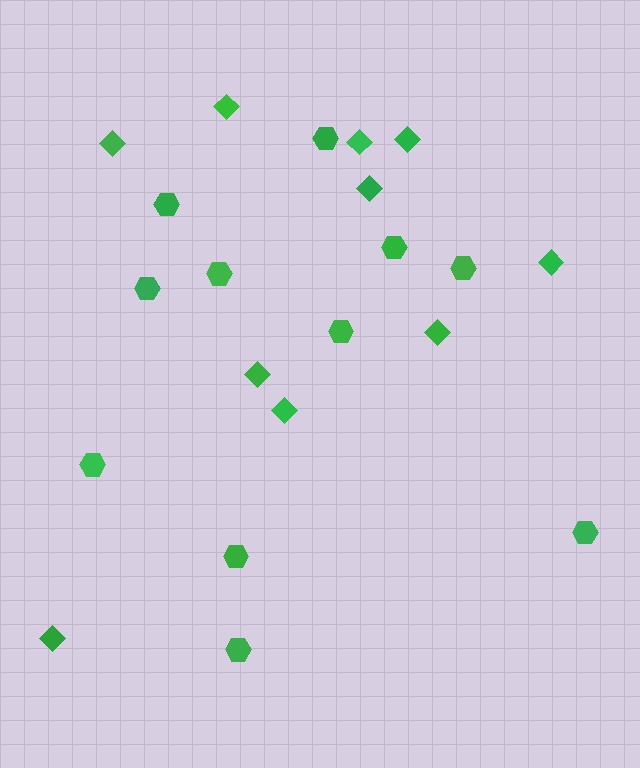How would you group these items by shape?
There are 2 groups: one group of hexagons (11) and one group of diamonds (10).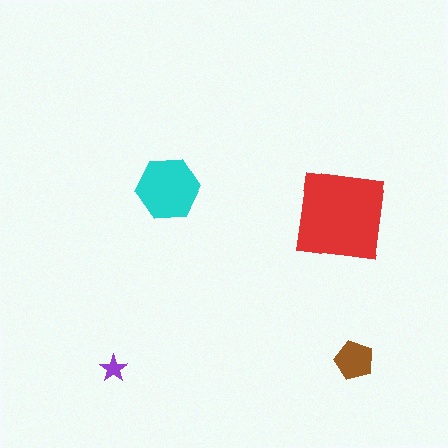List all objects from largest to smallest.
The red square, the cyan hexagon, the brown pentagon, the purple star.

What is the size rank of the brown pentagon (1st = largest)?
3rd.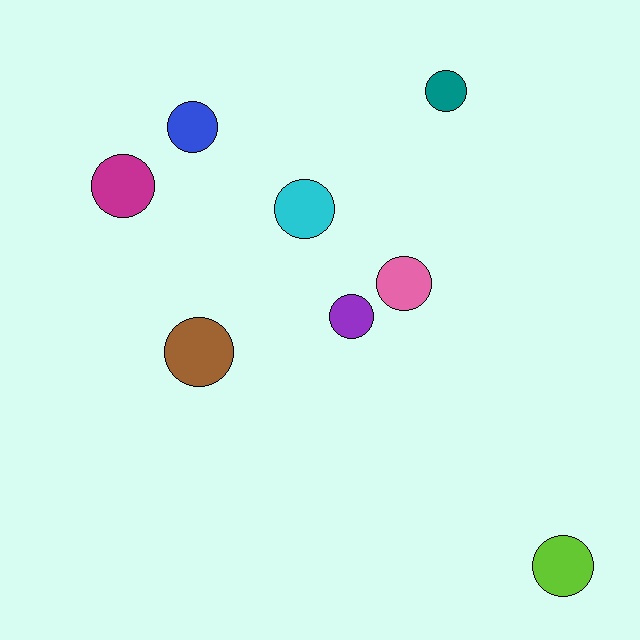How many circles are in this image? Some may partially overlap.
There are 8 circles.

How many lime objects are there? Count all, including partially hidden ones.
There is 1 lime object.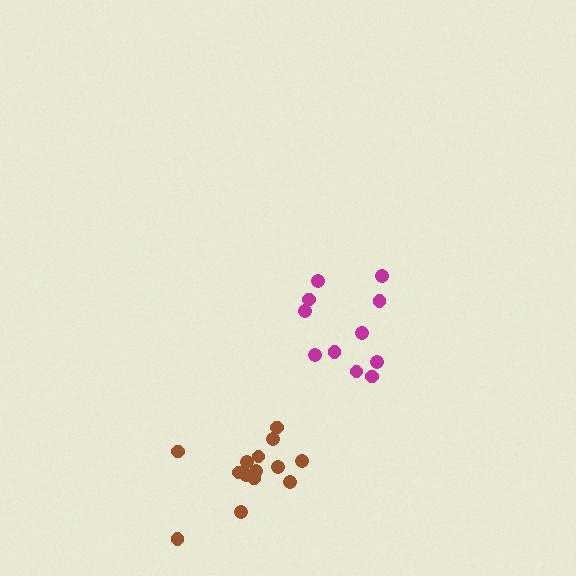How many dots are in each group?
Group 1: 12 dots, Group 2: 14 dots (26 total).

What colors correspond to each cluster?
The clusters are colored: magenta, brown.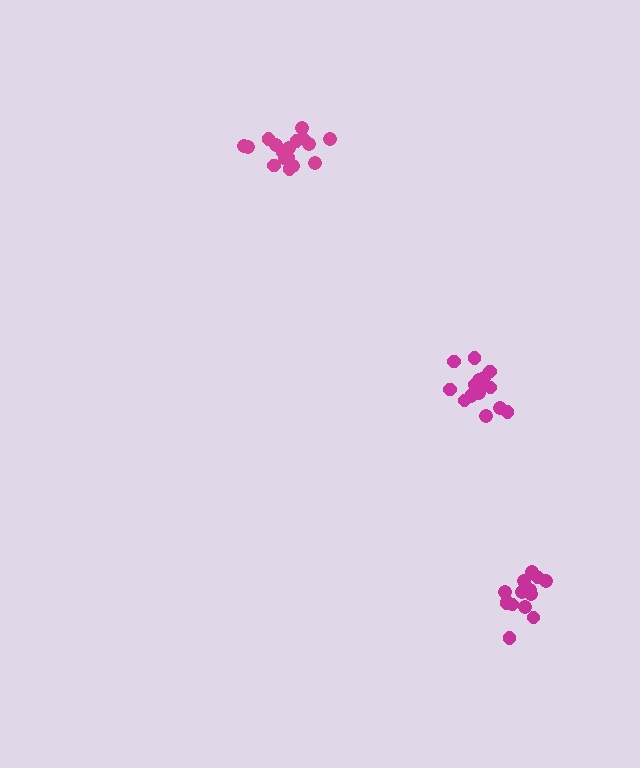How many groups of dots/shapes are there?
There are 3 groups.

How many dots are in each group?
Group 1: 16 dots, Group 2: 14 dots, Group 3: 17 dots (47 total).